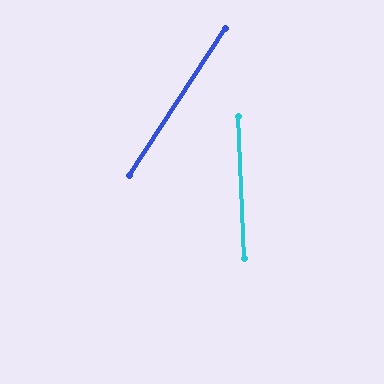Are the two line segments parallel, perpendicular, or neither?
Neither parallel nor perpendicular — they differ by about 36°.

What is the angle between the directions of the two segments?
Approximately 36 degrees.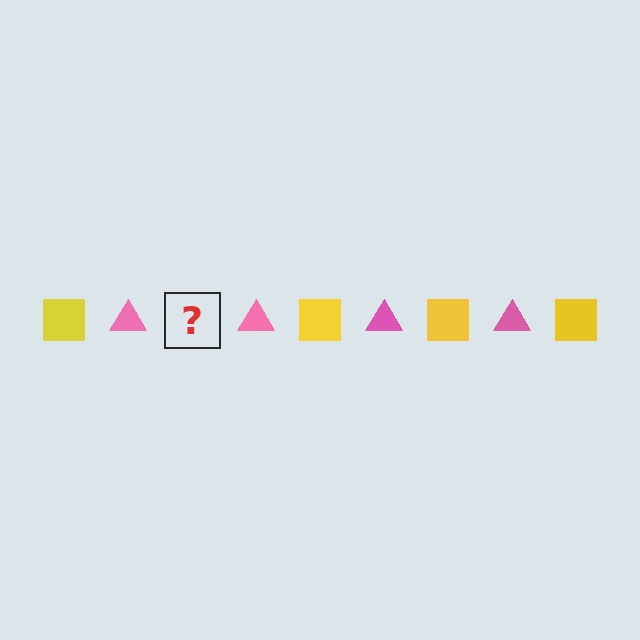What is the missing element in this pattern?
The missing element is a yellow square.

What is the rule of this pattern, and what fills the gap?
The rule is that the pattern alternates between yellow square and pink triangle. The gap should be filled with a yellow square.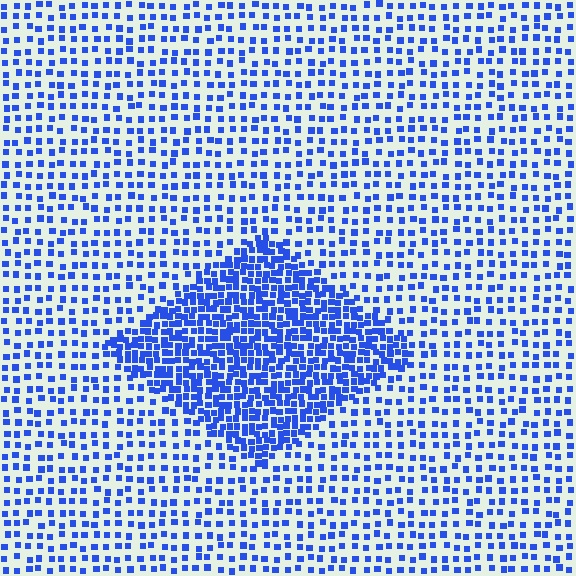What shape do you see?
I see a diamond.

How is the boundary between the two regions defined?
The boundary is defined by a change in element density (approximately 2.4x ratio). All elements are the same color, size, and shape.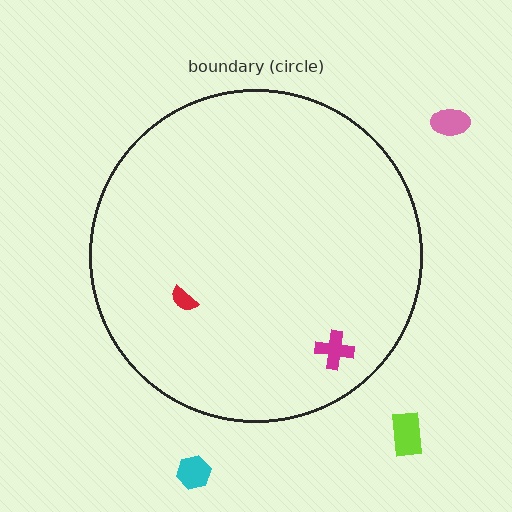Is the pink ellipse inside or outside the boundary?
Outside.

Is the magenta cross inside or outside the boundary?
Inside.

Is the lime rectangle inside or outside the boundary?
Outside.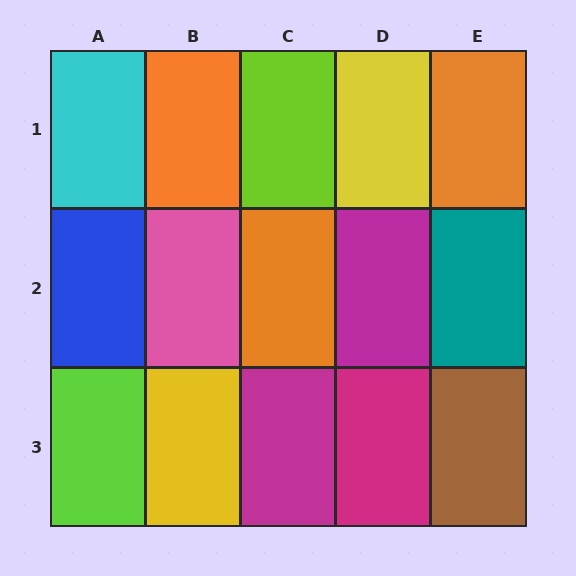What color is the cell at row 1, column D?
Yellow.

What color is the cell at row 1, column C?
Lime.